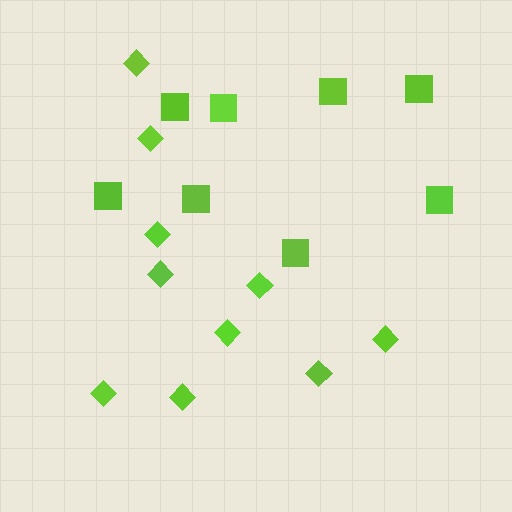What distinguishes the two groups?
There are 2 groups: one group of squares (8) and one group of diamonds (10).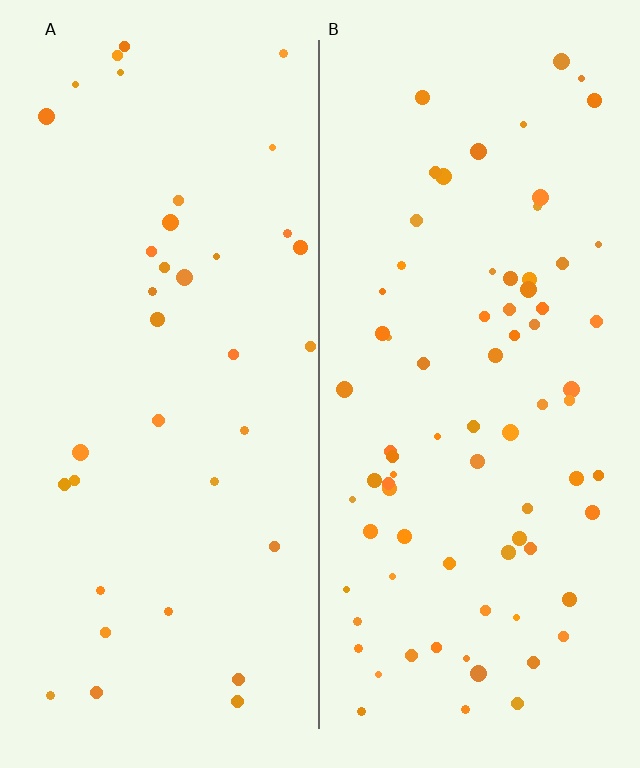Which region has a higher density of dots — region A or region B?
B (the right).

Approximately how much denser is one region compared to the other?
Approximately 2.1× — region B over region A.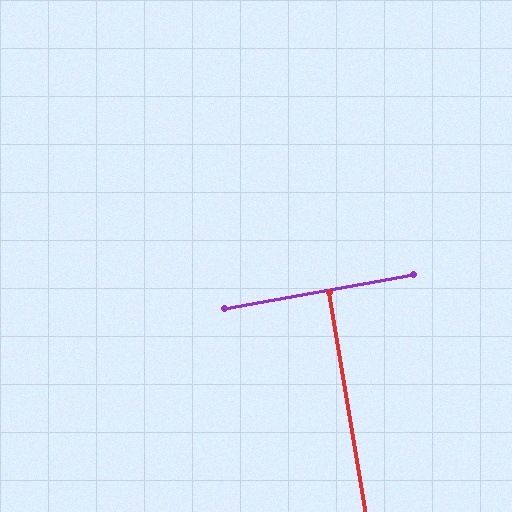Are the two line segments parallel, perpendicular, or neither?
Perpendicular — they meet at approximately 89°.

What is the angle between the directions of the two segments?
Approximately 89 degrees.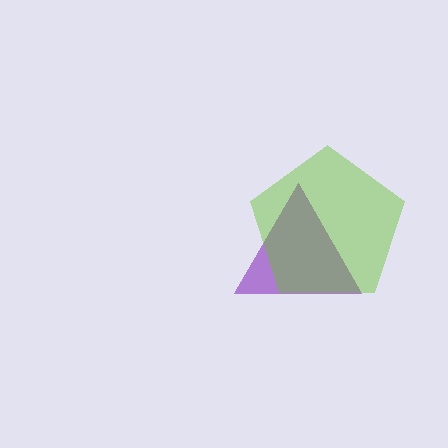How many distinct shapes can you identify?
There are 2 distinct shapes: a purple triangle, a lime pentagon.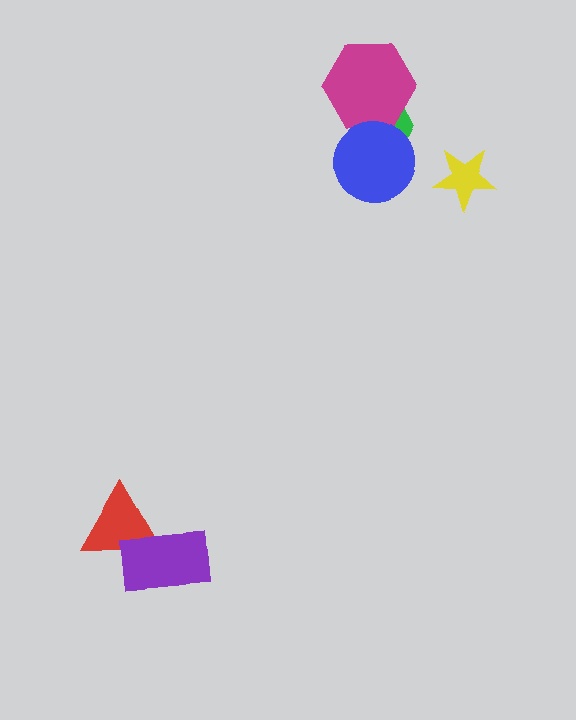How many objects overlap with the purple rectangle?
1 object overlaps with the purple rectangle.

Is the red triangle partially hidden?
Yes, it is partially covered by another shape.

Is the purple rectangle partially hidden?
No, no other shape covers it.